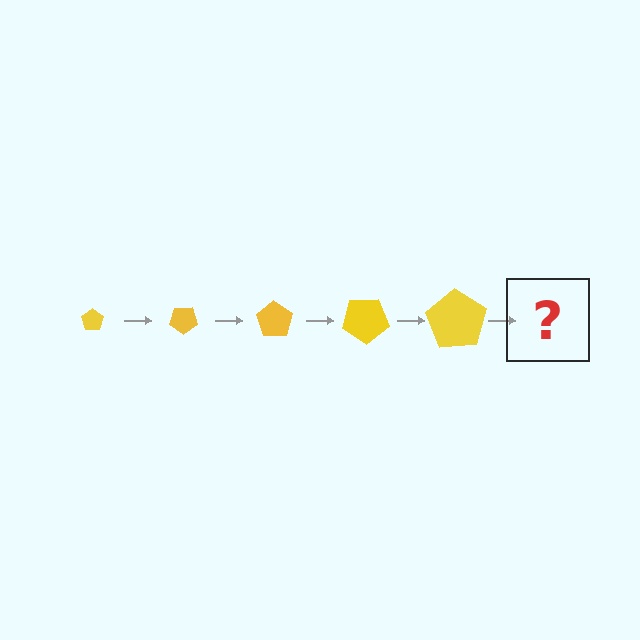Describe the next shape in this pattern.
It should be a pentagon, larger than the previous one and rotated 175 degrees from the start.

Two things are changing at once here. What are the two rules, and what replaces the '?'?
The two rules are that the pentagon grows larger each step and it rotates 35 degrees each step. The '?' should be a pentagon, larger than the previous one and rotated 175 degrees from the start.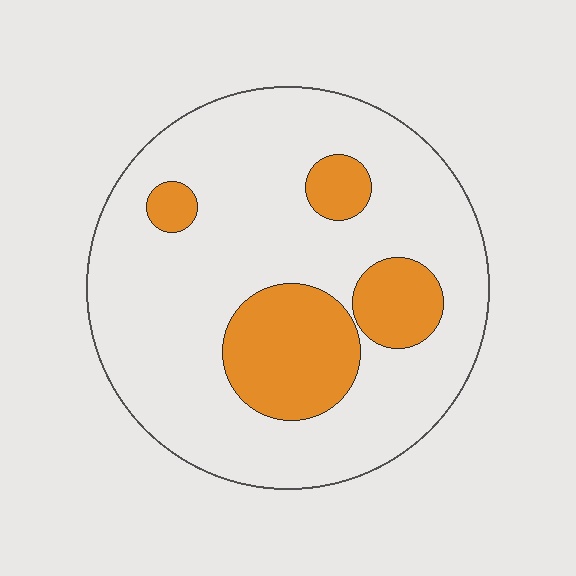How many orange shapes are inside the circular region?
4.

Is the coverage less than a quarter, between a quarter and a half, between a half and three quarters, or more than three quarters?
Less than a quarter.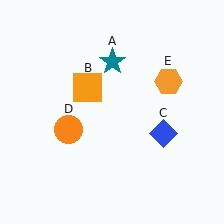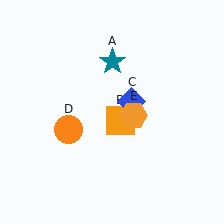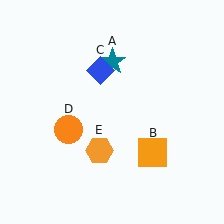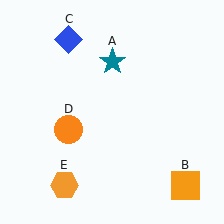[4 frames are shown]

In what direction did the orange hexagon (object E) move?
The orange hexagon (object E) moved down and to the left.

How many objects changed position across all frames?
3 objects changed position: orange square (object B), blue diamond (object C), orange hexagon (object E).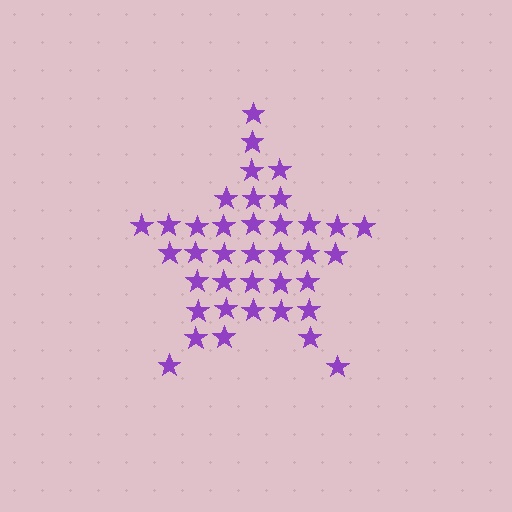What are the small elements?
The small elements are stars.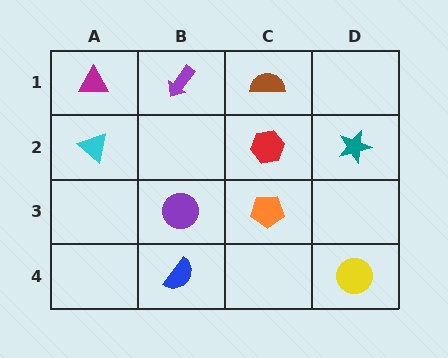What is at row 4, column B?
A blue semicircle.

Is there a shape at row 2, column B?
No, that cell is empty.